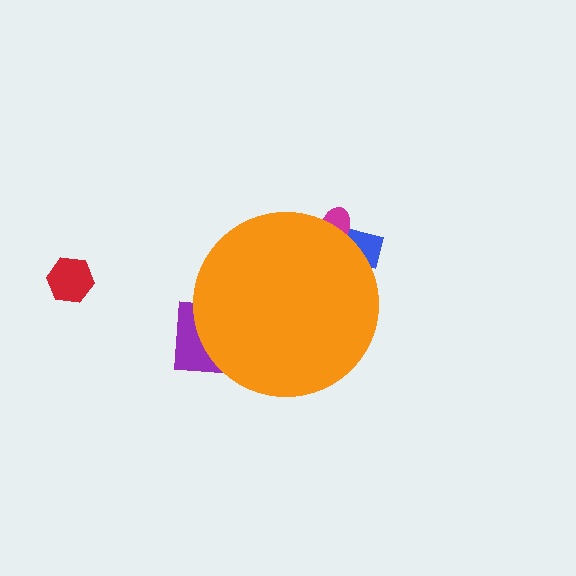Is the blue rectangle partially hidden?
Yes, the blue rectangle is partially hidden behind the orange circle.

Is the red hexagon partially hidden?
No, the red hexagon is fully visible.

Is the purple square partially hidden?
Yes, the purple square is partially hidden behind the orange circle.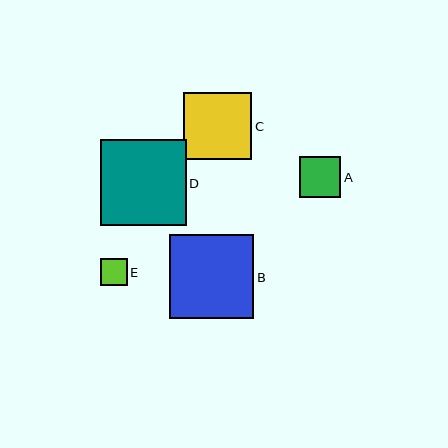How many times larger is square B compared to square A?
Square B is approximately 2.0 times the size of square A.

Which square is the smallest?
Square E is the smallest with a size of approximately 27 pixels.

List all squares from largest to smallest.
From largest to smallest: D, B, C, A, E.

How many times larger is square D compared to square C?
Square D is approximately 1.3 times the size of square C.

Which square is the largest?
Square D is the largest with a size of approximately 86 pixels.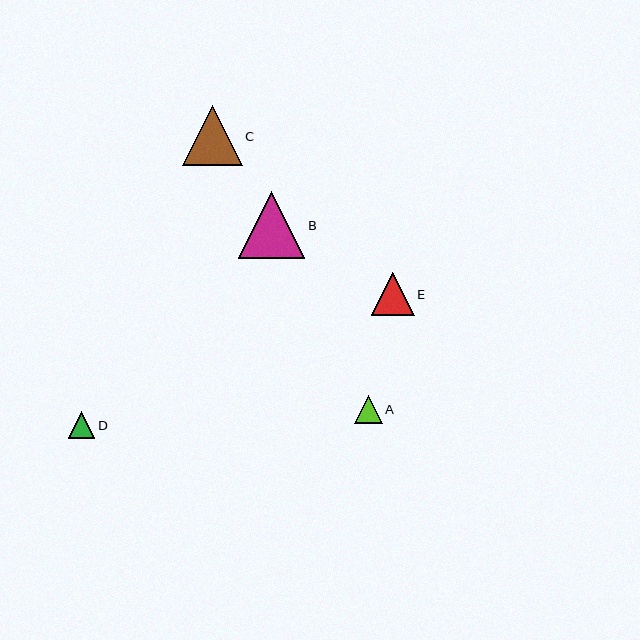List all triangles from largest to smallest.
From largest to smallest: B, C, E, A, D.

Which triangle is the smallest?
Triangle D is the smallest with a size of approximately 27 pixels.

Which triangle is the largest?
Triangle B is the largest with a size of approximately 66 pixels.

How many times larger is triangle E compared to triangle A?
Triangle E is approximately 1.6 times the size of triangle A.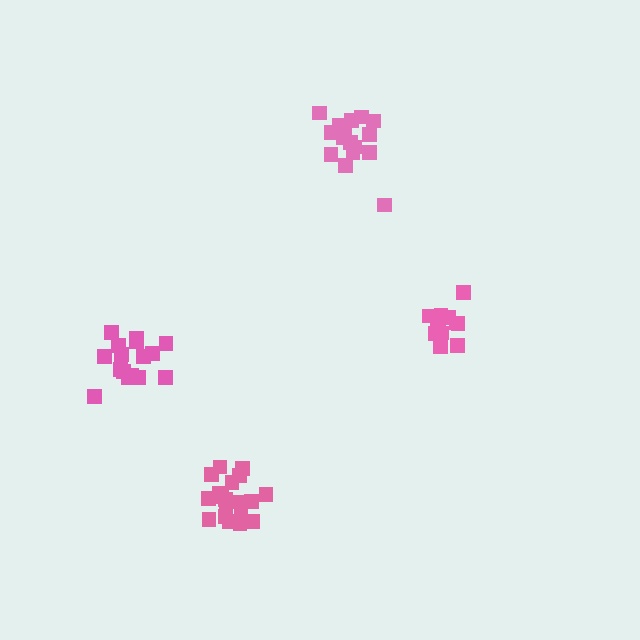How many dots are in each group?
Group 1: 16 dots, Group 2: 13 dots, Group 3: 19 dots, Group 4: 16 dots (64 total).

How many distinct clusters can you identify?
There are 4 distinct clusters.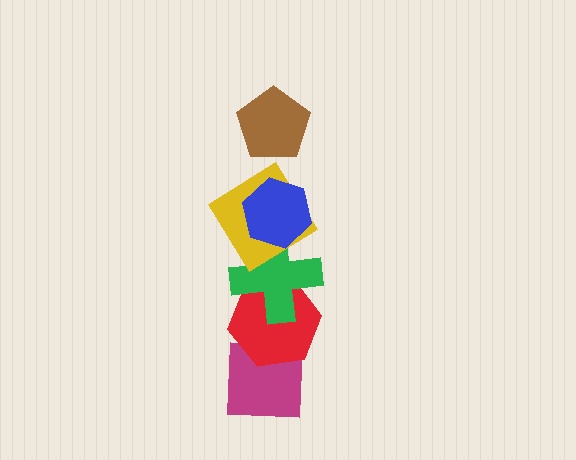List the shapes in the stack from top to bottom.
From top to bottom: the brown pentagon, the blue hexagon, the yellow diamond, the green cross, the red hexagon, the magenta square.